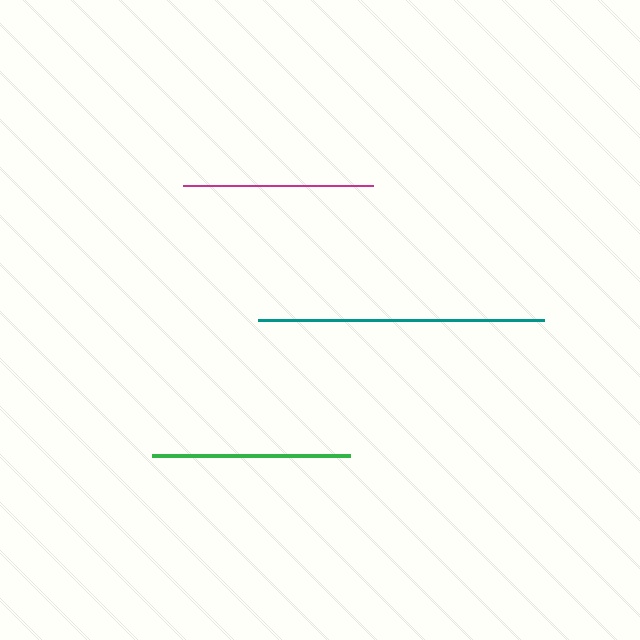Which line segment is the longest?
The teal line is the longest at approximately 286 pixels.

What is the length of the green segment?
The green segment is approximately 198 pixels long.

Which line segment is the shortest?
The magenta line is the shortest at approximately 190 pixels.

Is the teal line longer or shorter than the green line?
The teal line is longer than the green line.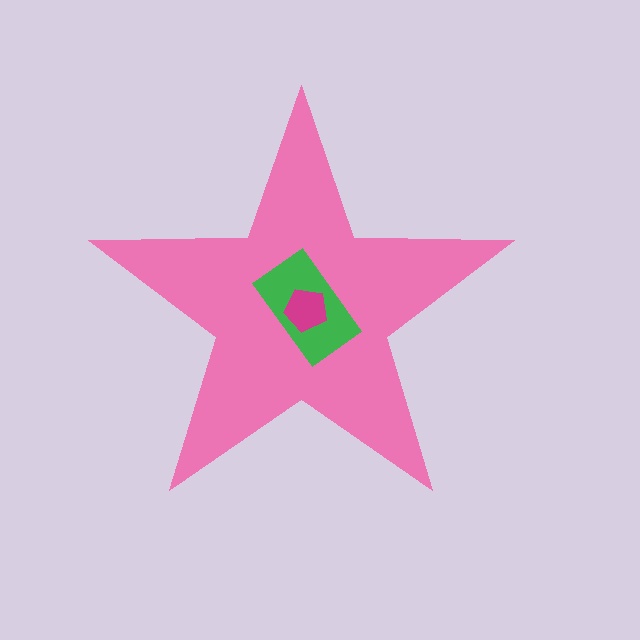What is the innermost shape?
The magenta pentagon.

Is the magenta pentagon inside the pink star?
Yes.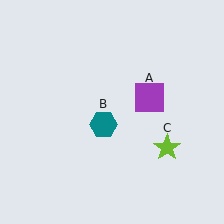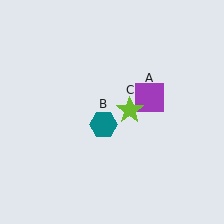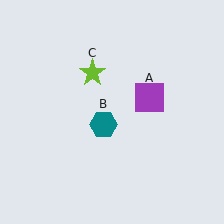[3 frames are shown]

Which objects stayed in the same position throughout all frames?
Purple square (object A) and teal hexagon (object B) remained stationary.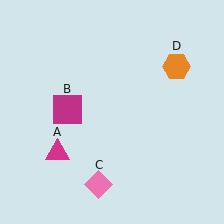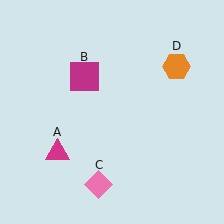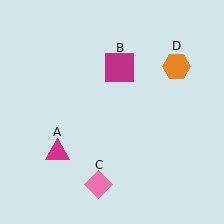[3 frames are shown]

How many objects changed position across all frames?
1 object changed position: magenta square (object B).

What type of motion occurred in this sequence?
The magenta square (object B) rotated clockwise around the center of the scene.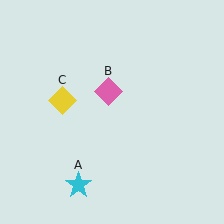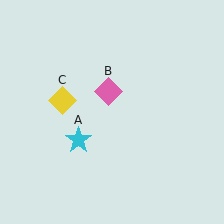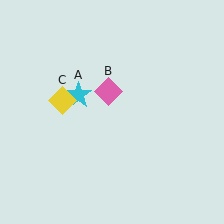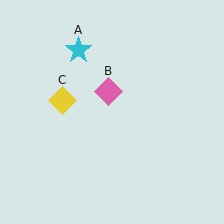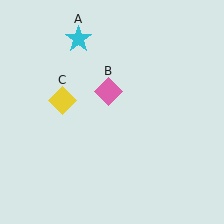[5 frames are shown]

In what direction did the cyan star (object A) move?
The cyan star (object A) moved up.